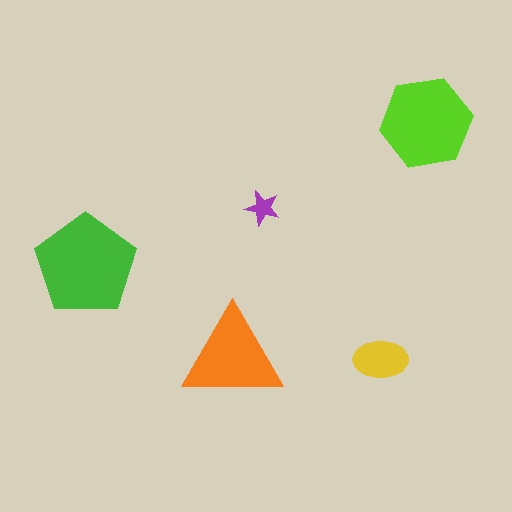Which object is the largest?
The green pentagon.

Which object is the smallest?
The purple star.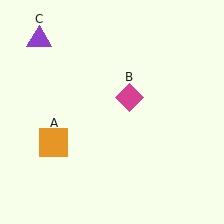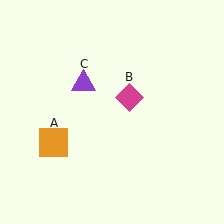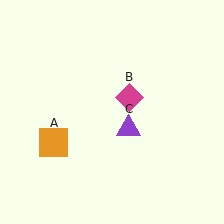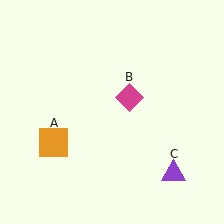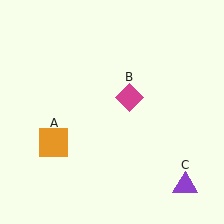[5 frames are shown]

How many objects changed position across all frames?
1 object changed position: purple triangle (object C).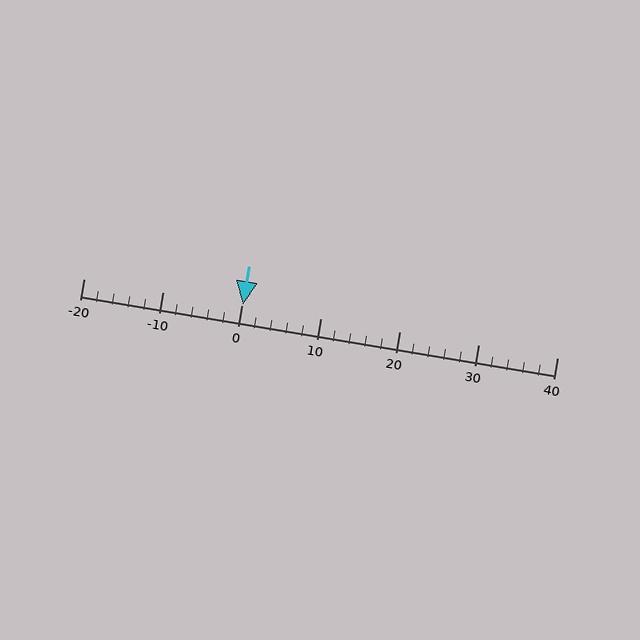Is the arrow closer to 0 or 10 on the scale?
The arrow is closer to 0.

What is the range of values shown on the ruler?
The ruler shows values from -20 to 40.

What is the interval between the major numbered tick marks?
The major tick marks are spaced 10 units apart.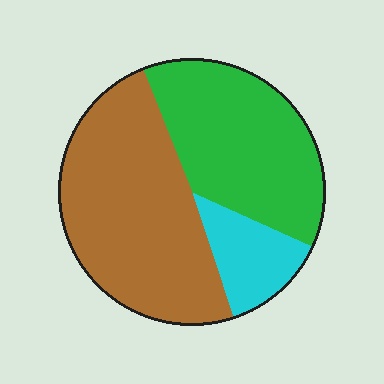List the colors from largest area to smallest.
From largest to smallest: brown, green, cyan.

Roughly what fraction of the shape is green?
Green covers 38% of the shape.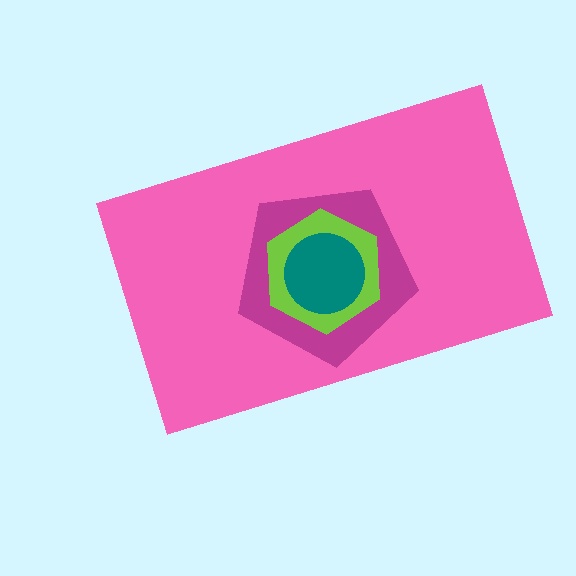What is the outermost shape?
The pink rectangle.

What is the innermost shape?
The teal circle.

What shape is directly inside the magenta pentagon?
The lime hexagon.